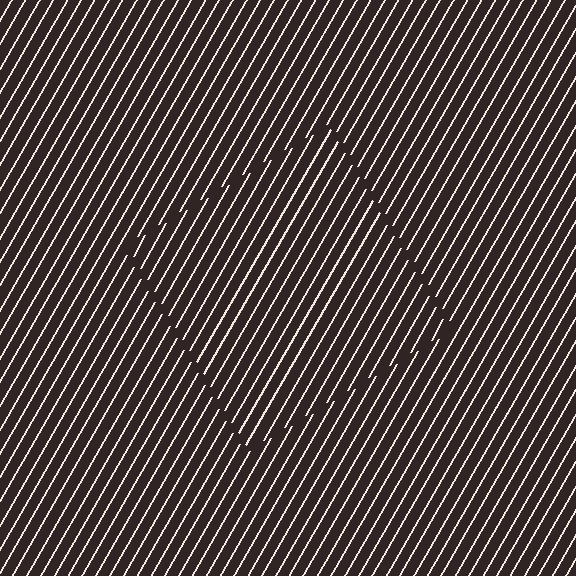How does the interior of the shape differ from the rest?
The interior of the shape contains the same grating, shifted by half a period — the contour is defined by the phase discontinuity where line-ends from the inner and outer gratings abut.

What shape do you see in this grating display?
An illusory square. The interior of the shape contains the same grating, shifted by half a period — the contour is defined by the phase discontinuity where line-ends from the inner and outer gratings abut.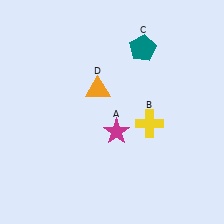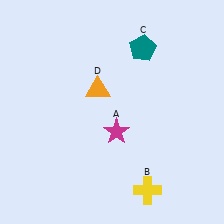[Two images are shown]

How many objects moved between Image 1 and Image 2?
1 object moved between the two images.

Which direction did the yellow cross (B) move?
The yellow cross (B) moved down.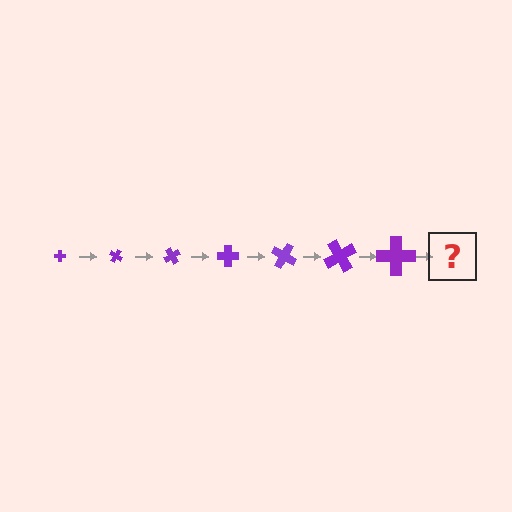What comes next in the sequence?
The next element should be a cross, larger than the previous one and rotated 210 degrees from the start.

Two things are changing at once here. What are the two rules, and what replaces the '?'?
The two rules are that the cross grows larger each step and it rotates 30 degrees each step. The '?' should be a cross, larger than the previous one and rotated 210 degrees from the start.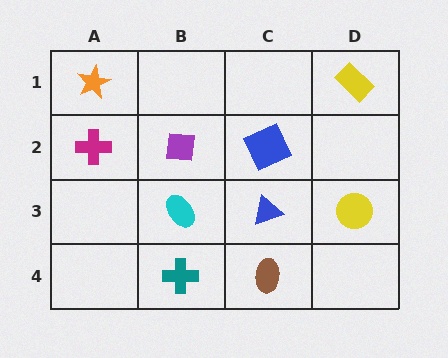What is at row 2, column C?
A blue square.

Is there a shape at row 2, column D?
No, that cell is empty.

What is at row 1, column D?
A yellow rectangle.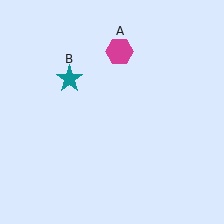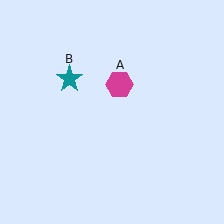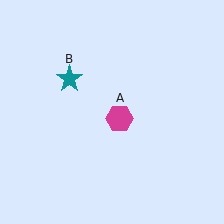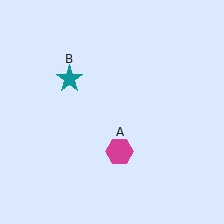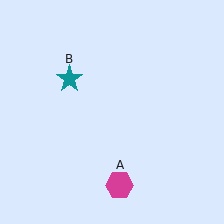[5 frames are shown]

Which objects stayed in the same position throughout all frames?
Teal star (object B) remained stationary.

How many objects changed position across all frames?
1 object changed position: magenta hexagon (object A).